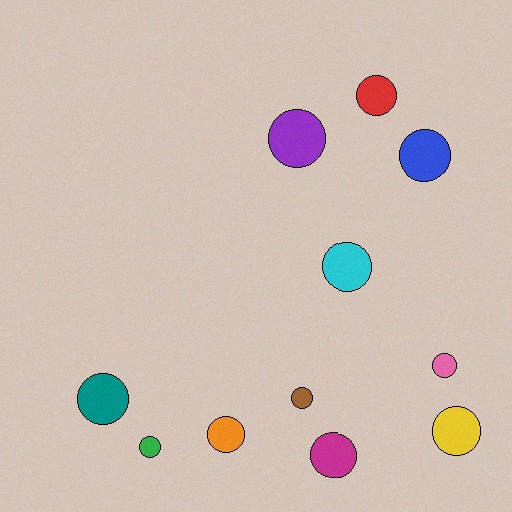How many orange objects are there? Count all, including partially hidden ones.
There is 1 orange object.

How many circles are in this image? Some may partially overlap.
There are 11 circles.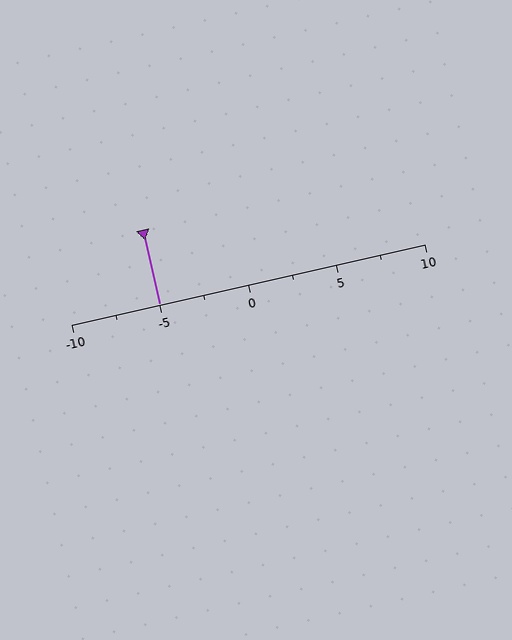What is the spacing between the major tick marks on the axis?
The major ticks are spaced 5 apart.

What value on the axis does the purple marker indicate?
The marker indicates approximately -5.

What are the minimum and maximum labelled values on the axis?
The axis runs from -10 to 10.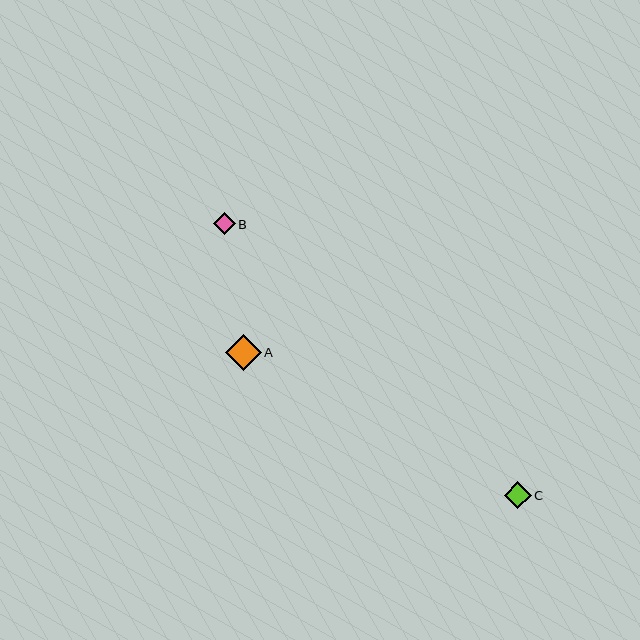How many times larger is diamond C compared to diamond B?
Diamond C is approximately 1.2 times the size of diamond B.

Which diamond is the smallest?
Diamond B is the smallest with a size of approximately 22 pixels.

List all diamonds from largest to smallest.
From largest to smallest: A, C, B.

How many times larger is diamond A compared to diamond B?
Diamond A is approximately 1.7 times the size of diamond B.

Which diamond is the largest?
Diamond A is the largest with a size of approximately 36 pixels.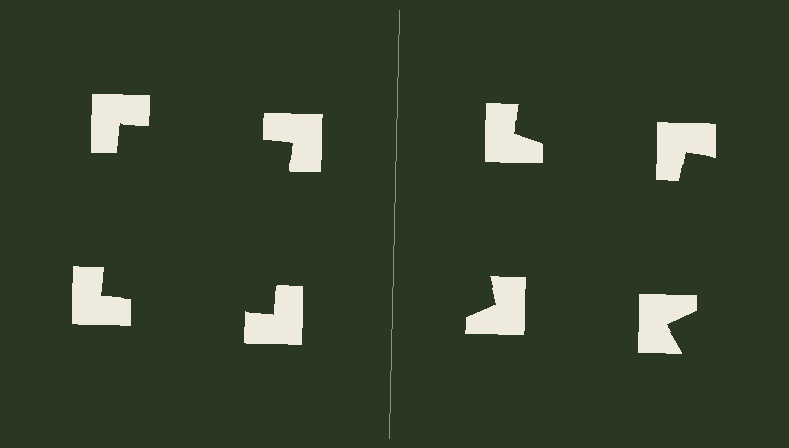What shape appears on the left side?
An illusory square.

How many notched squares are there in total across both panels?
8 — 4 on each side.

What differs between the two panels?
The notched squares are positioned identically on both sides; only the wedge orientations differ. On the left they align to a square; on the right they are misaligned.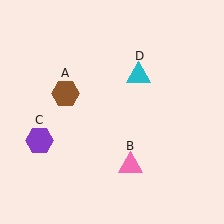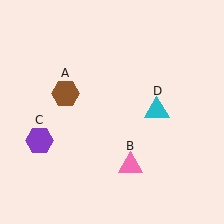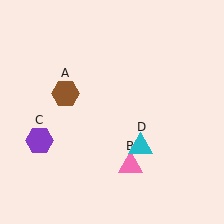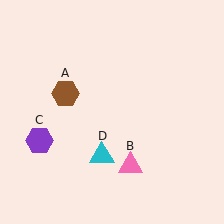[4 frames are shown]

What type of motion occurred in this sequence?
The cyan triangle (object D) rotated clockwise around the center of the scene.